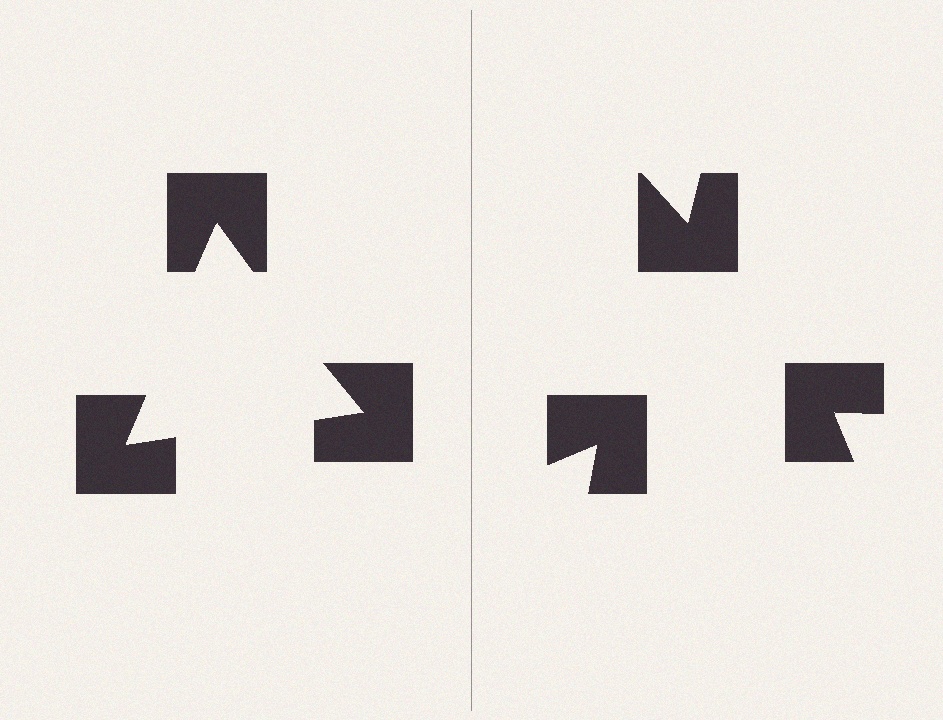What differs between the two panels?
The notched squares are positioned identically on both sides; only the wedge orientations differ. On the left they align to a triangle; on the right they are misaligned.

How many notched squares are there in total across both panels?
6 — 3 on each side.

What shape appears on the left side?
An illusory triangle.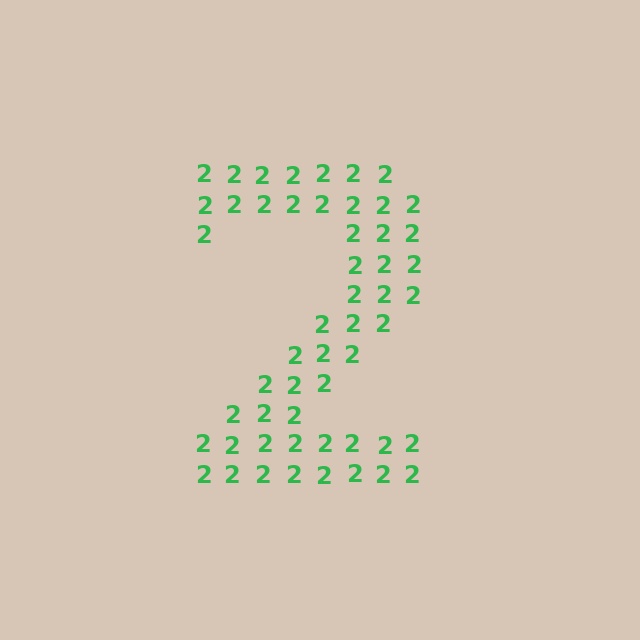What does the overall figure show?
The overall figure shows the digit 2.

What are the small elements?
The small elements are digit 2's.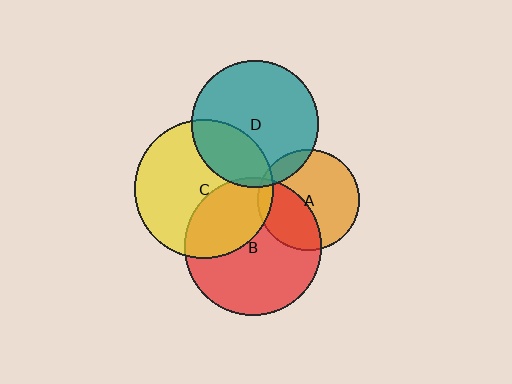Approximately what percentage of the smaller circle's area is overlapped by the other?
Approximately 30%.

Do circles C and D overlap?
Yes.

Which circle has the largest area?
Circle C (yellow).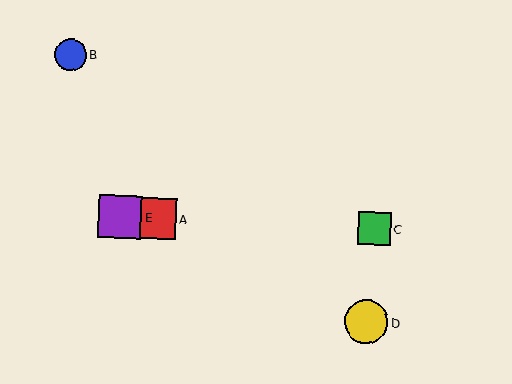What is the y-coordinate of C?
Object C is at y≈229.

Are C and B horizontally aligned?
No, C is at y≈229 and B is at y≈55.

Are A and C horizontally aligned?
Yes, both are at y≈219.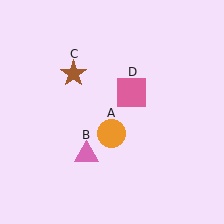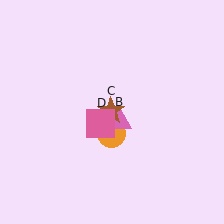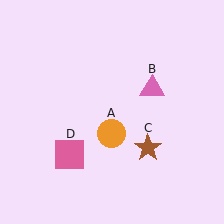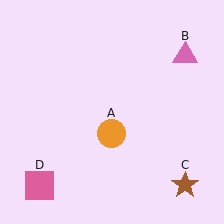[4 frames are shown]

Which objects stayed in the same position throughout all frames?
Orange circle (object A) remained stationary.